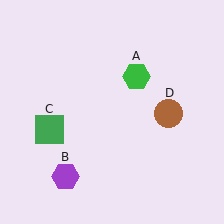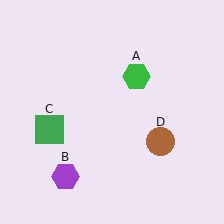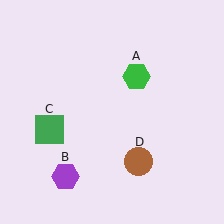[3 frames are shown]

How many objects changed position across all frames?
1 object changed position: brown circle (object D).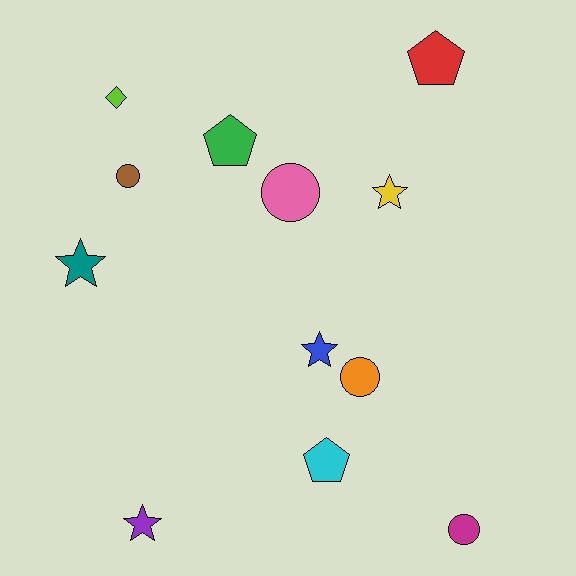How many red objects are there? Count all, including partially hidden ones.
There is 1 red object.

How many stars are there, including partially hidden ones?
There are 4 stars.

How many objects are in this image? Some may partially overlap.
There are 12 objects.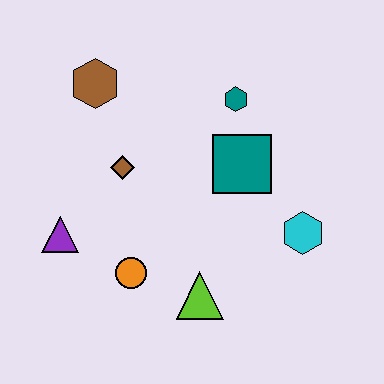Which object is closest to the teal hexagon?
The teal square is closest to the teal hexagon.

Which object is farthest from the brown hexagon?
The cyan hexagon is farthest from the brown hexagon.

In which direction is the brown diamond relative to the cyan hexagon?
The brown diamond is to the left of the cyan hexagon.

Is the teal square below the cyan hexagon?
No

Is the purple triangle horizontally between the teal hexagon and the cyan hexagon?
No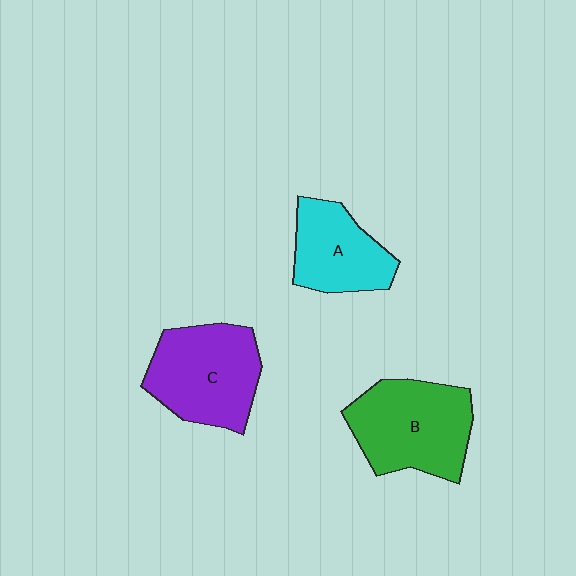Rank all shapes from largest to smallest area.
From largest to smallest: B (green), C (purple), A (cyan).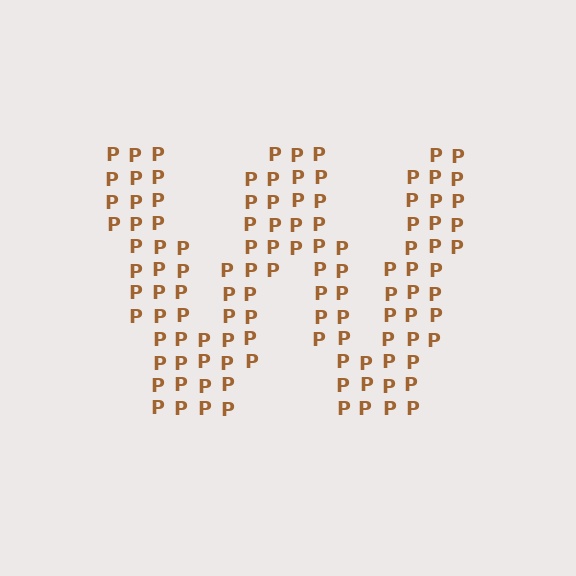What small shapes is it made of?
It is made of small letter P's.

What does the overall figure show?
The overall figure shows the letter W.